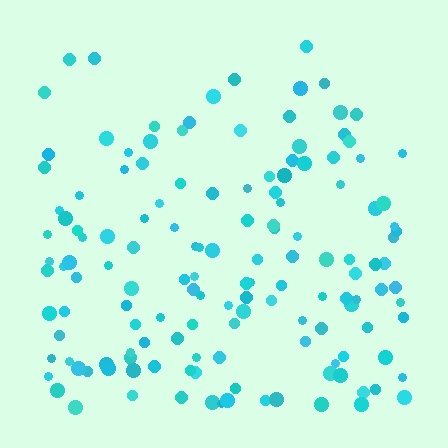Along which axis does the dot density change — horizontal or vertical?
Vertical.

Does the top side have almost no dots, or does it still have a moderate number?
Still a moderate number, just noticeably fewer than the bottom.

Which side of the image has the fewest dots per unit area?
The top.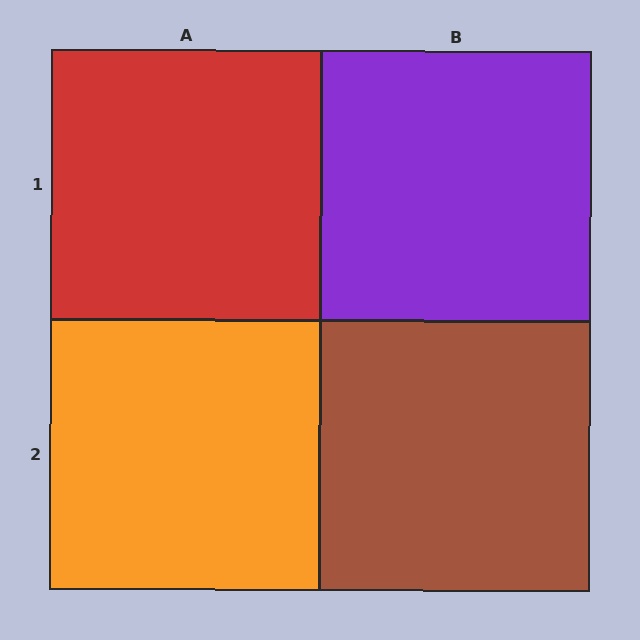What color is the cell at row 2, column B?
Brown.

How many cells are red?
1 cell is red.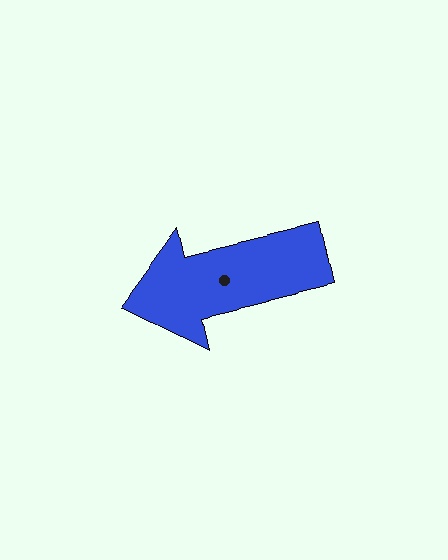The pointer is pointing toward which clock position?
Roughly 9 o'clock.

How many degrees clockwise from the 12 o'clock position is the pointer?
Approximately 257 degrees.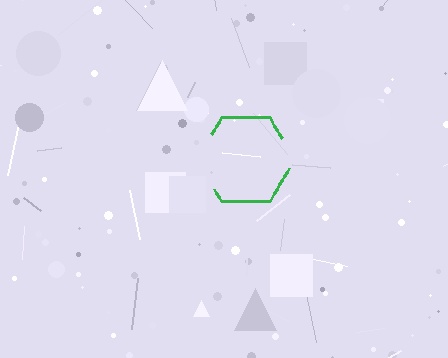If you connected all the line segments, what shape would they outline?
They would outline a hexagon.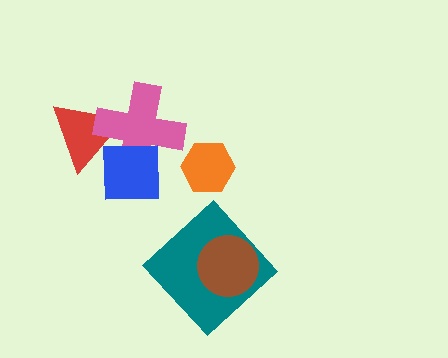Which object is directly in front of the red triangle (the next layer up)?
The pink cross is directly in front of the red triangle.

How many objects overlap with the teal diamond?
1 object overlaps with the teal diamond.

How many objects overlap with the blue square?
2 objects overlap with the blue square.